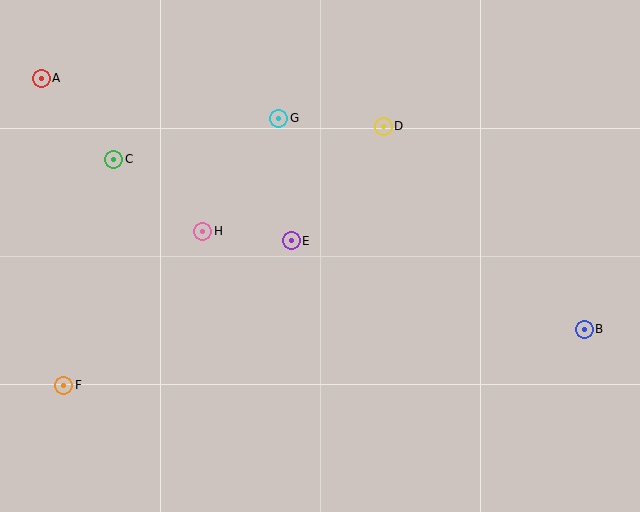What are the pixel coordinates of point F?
Point F is at (64, 385).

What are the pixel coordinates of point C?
Point C is at (114, 159).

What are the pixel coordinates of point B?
Point B is at (584, 329).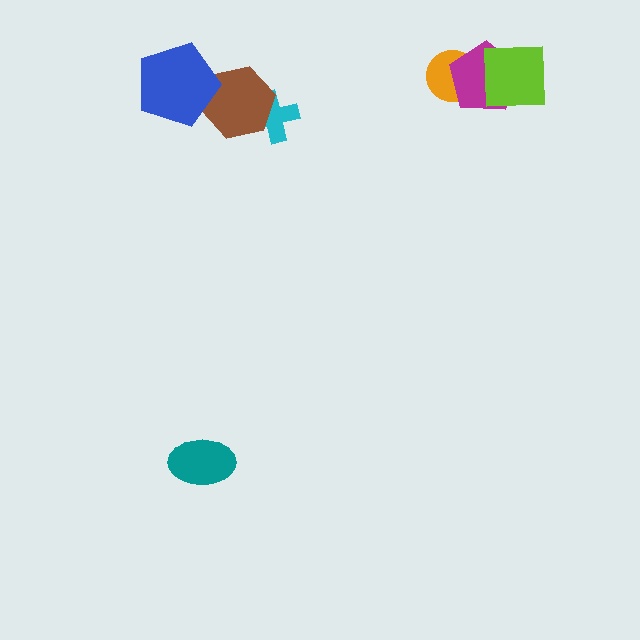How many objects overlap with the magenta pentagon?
2 objects overlap with the magenta pentagon.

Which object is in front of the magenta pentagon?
The lime square is in front of the magenta pentagon.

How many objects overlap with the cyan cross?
1 object overlaps with the cyan cross.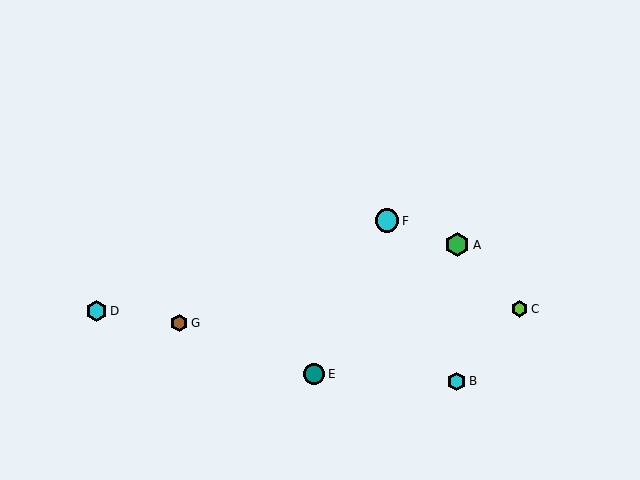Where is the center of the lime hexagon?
The center of the lime hexagon is at (520, 309).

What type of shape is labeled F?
Shape F is a cyan circle.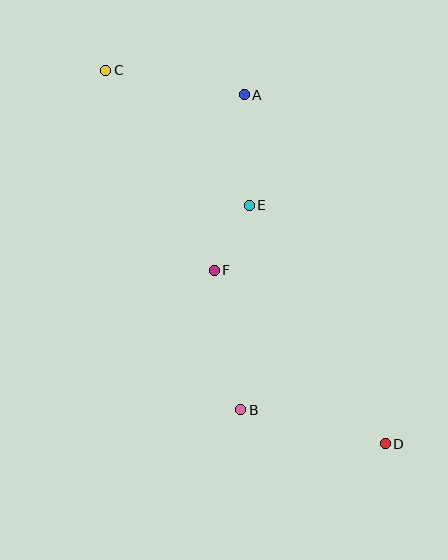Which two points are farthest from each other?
Points C and D are farthest from each other.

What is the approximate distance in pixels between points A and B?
The distance between A and B is approximately 315 pixels.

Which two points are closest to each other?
Points E and F are closest to each other.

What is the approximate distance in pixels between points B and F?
The distance between B and F is approximately 142 pixels.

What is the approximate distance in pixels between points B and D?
The distance between B and D is approximately 149 pixels.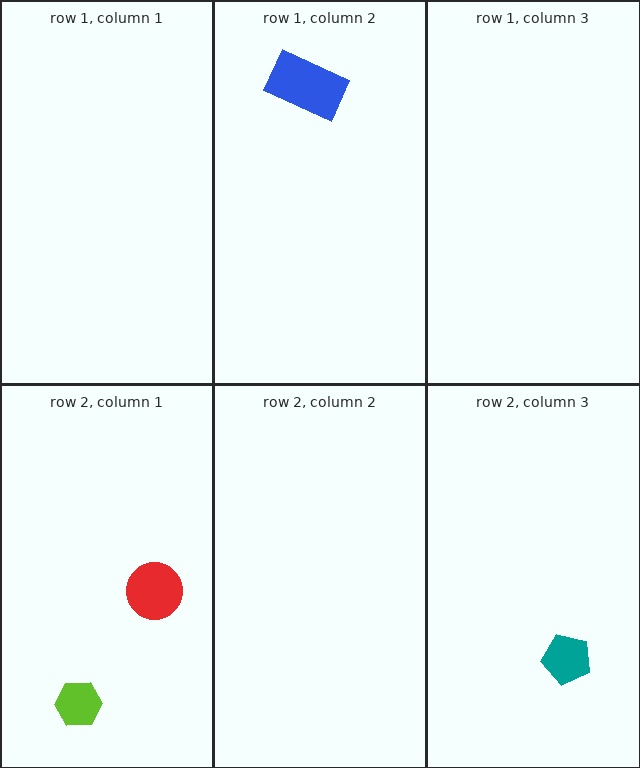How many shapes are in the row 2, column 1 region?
2.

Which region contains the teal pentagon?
The row 2, column 3 region.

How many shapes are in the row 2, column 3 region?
1.